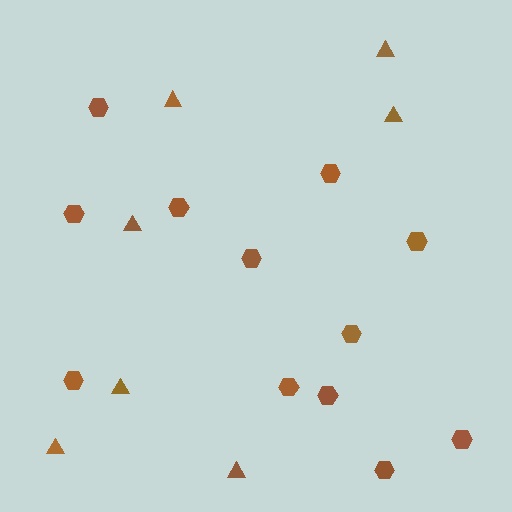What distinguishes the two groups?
There are 2 groups: one group of hexagons (12) and one group of triangles (7).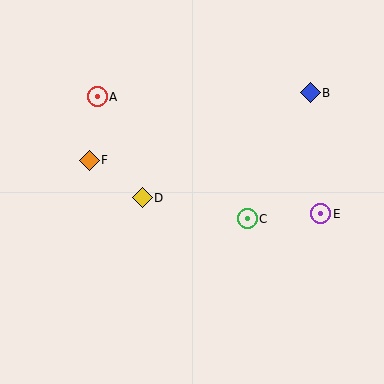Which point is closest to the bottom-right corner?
Point E is closest to the bottom-right corner.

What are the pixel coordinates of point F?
Point F is at (89, 160).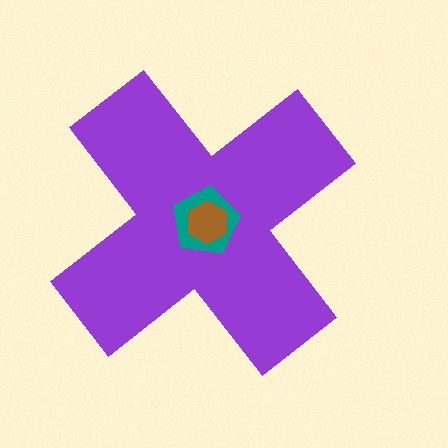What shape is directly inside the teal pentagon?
The brown hexagon.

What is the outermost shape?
The purple cross.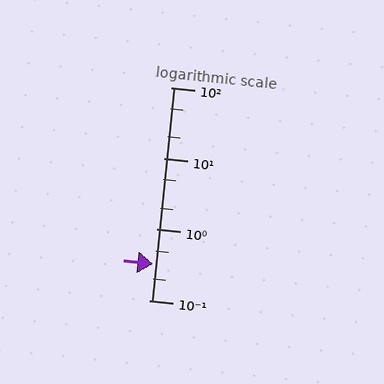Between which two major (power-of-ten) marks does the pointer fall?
The pointer is between 0.1 and 1.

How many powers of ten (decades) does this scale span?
The scale spans 3 decades, from 0.1 to 100.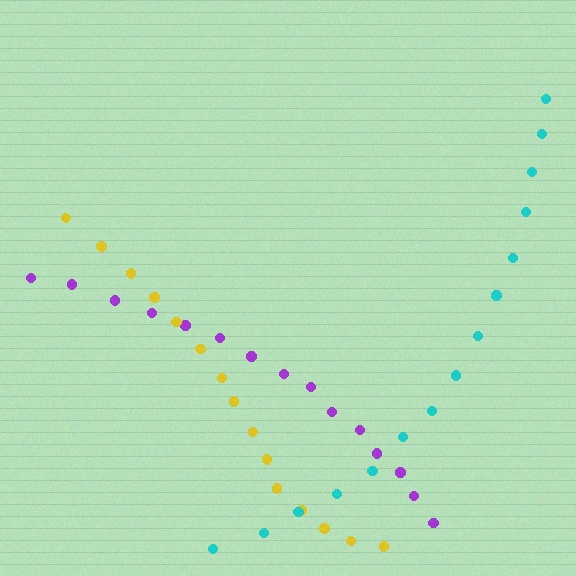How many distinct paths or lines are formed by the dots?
There are 3 distinct paths.